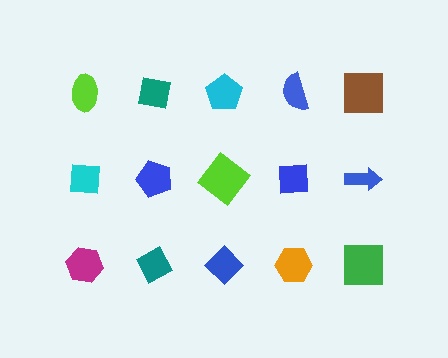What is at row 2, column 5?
A blue arrow.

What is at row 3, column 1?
A magenta hexagon.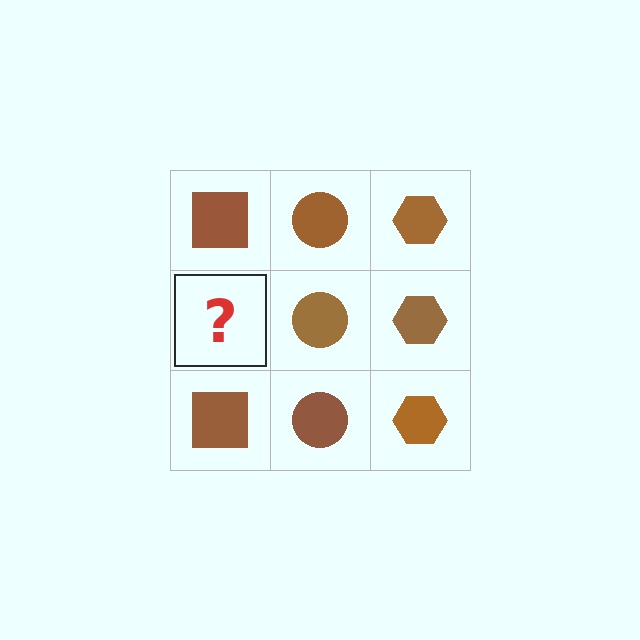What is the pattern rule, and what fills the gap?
The rule is that each column has a consistent shape. The gap should be filled with a brown square.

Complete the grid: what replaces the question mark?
The question mark should be replaced with a brown square.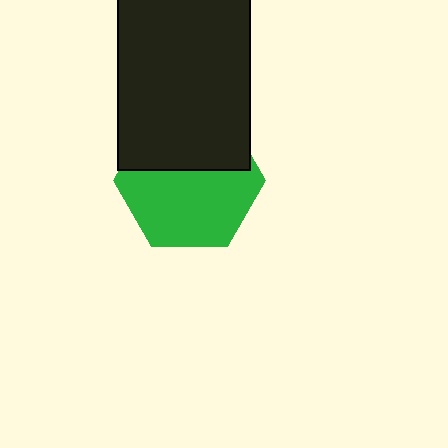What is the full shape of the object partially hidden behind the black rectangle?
The partially hidden object is a green hexagon.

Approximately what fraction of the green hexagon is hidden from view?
Roughly 41% of the green hexagon is hidden behind the black rectangle.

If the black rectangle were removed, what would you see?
You would see the complete green hexagon.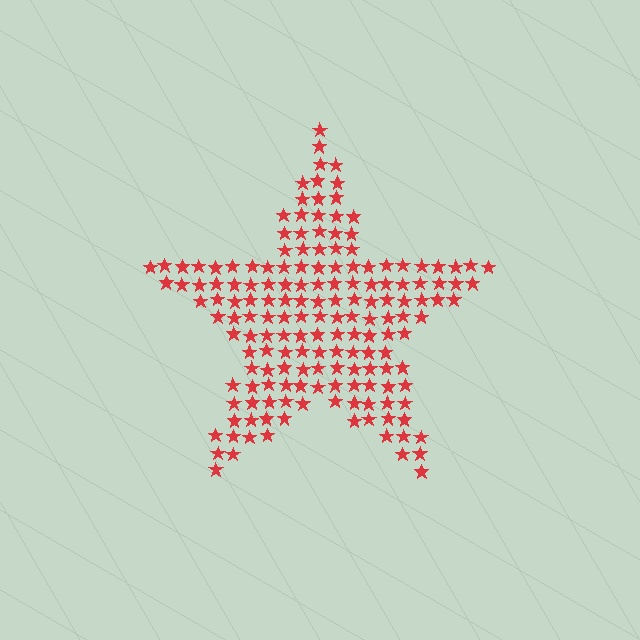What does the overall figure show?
The overall figure shows a star.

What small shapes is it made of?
It is made of small stars.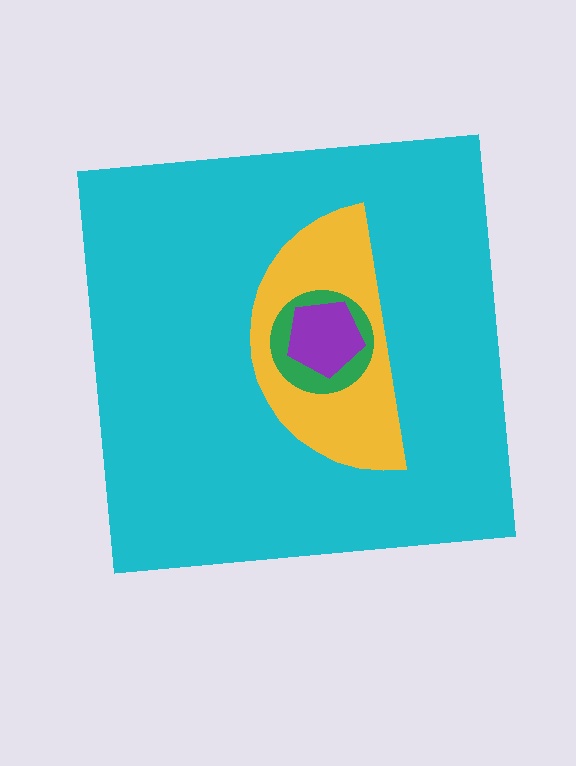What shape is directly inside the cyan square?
The yellow semicircle.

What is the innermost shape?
The purple pentagon.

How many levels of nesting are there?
4.